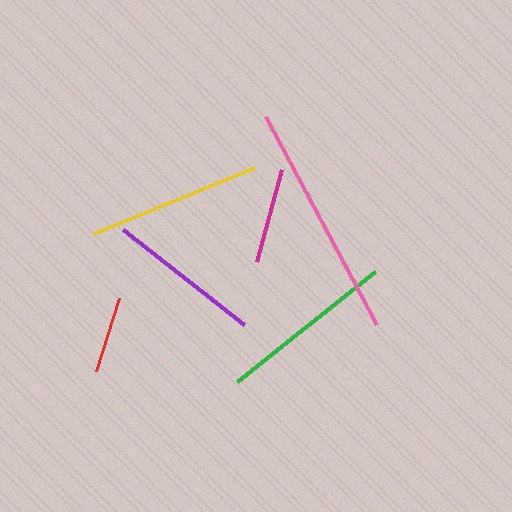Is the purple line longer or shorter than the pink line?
The pink line is longer than the purple line.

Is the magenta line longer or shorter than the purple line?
The purple line is longer than the magenta line.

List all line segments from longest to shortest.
From longest to shortest: pink, green, yellow, purple, magenta, red.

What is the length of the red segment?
The red segment is approximately 77 pixels long.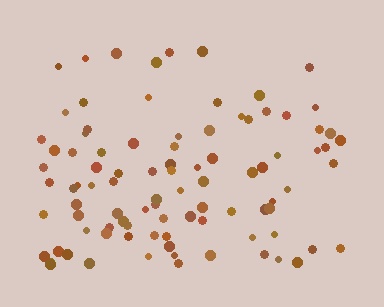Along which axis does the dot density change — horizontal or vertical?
Vertical.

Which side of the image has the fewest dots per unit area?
The top.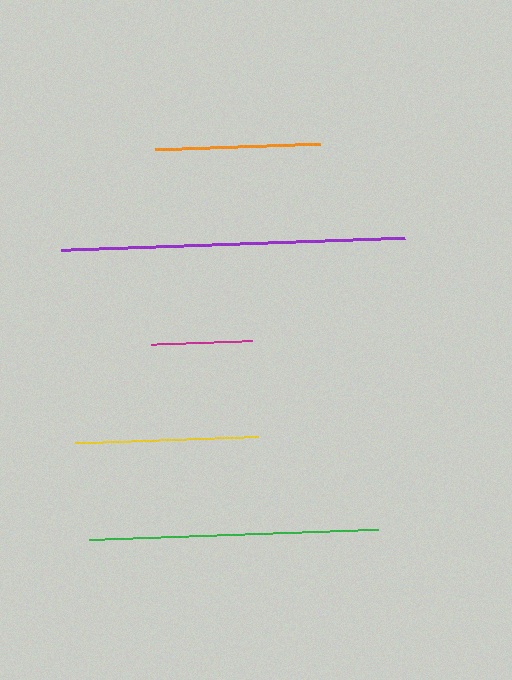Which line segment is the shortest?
The magenta line is the shortest at approximately 101 pixels.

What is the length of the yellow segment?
The yellow segment is approximately 184 pixels long.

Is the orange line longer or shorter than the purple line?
The purple line is longer than the orange line.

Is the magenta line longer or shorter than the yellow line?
The yellow line is longer than the magenta line.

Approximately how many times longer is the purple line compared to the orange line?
The purple line is approximately 2.1 times the length of the orange line.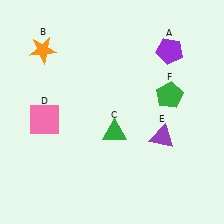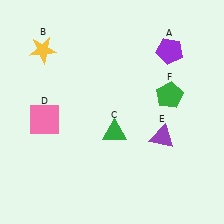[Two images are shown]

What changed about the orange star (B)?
In Image 1, B is orange. In Image 2, it changed to yellow.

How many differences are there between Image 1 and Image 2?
There is 1 difference between the two images.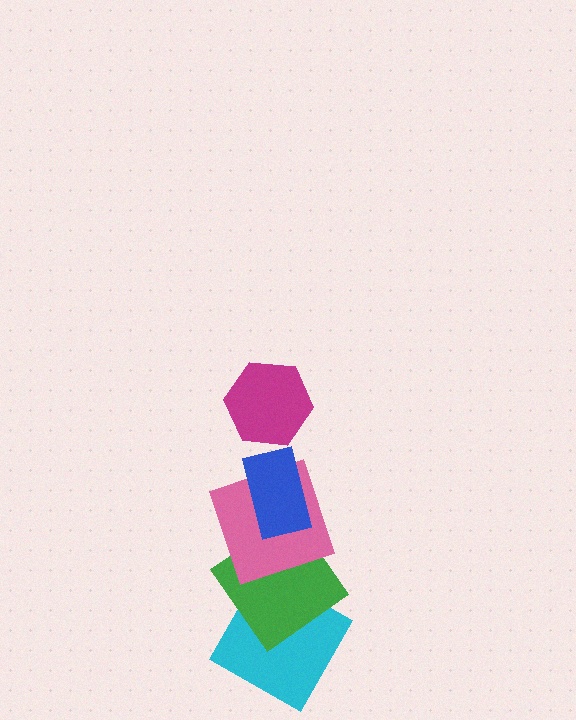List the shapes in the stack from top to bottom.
From top to bottom: the magenta hexagon, the blue rectangle, the pink square, the green diamond, the cyan square.